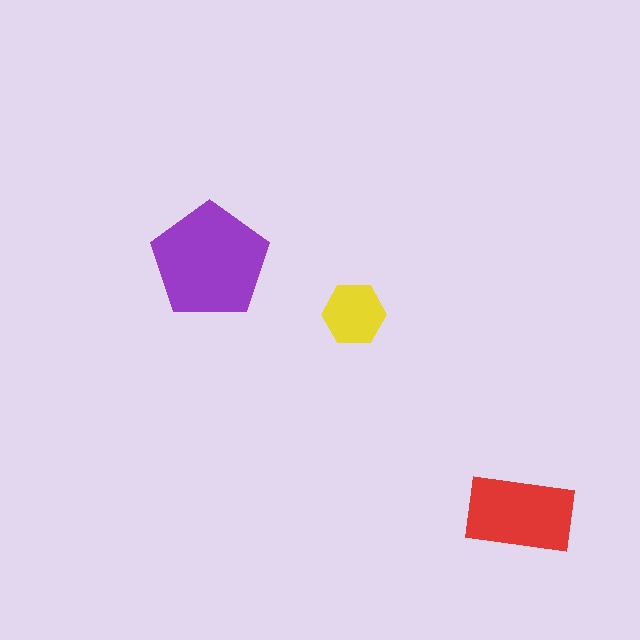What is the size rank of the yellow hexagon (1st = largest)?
3rd.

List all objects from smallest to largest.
The yellow hexagon, the red rectangle, the purple pentagon.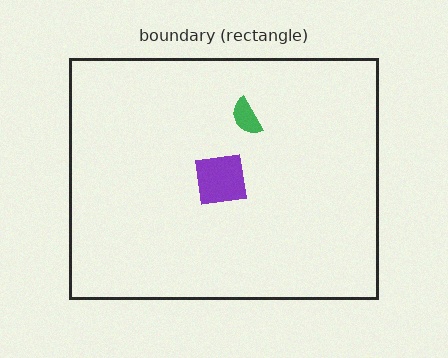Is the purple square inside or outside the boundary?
Inside.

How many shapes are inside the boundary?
2 inside, 0 outside.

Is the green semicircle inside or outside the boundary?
Inside.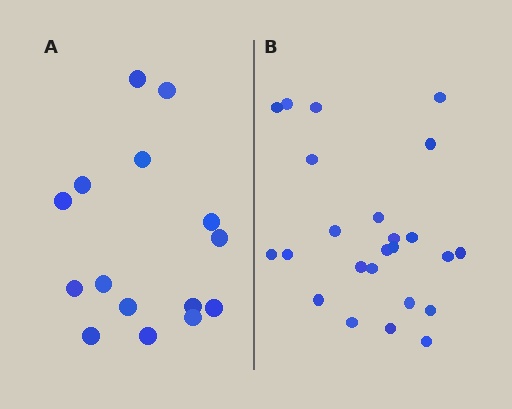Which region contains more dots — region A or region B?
Region B (the right region) has more dots.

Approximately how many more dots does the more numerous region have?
Region B has roughly 8 or so more dots than region A.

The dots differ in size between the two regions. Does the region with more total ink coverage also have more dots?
No. Region A has more total ink coverage because its dots are larger, but region B actually contains more individual dots. Total area can be misleading — the number of items is what matters here.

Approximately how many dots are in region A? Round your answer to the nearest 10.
About 20 dots. (The exact count is 15, which rounds to 20.)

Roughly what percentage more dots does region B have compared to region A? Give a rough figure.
About 60% more.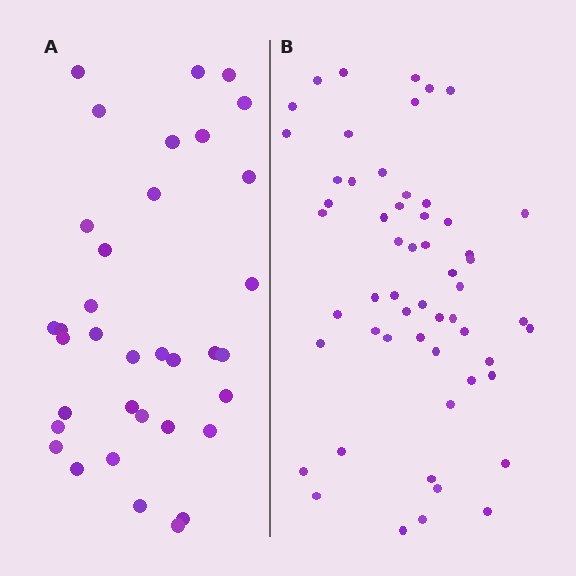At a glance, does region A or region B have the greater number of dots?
Region B (the right region) has more dots.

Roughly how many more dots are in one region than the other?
Region B has approximately 20 more dots than region A.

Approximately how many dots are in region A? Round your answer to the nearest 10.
About 40 dots. (The exact count is 35, which rounds to 40.)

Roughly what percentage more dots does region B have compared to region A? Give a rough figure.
About 60% more.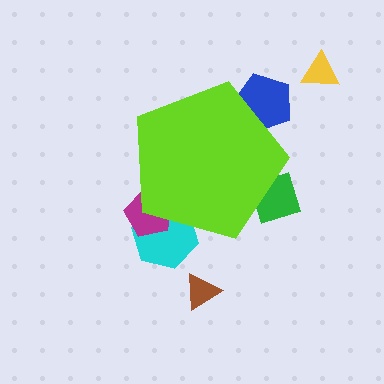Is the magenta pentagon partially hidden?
Yes, the magenta pentagon is partially hidden behind the lime pentagon.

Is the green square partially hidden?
Yes, the green square is partially hidden behind the lime pentagon.